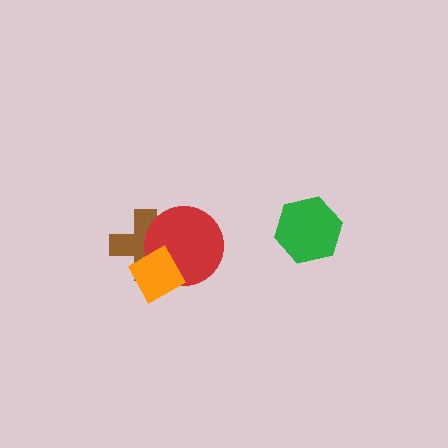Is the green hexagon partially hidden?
No, no other shape covers it.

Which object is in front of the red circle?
The orange diamond is in front of the red circle.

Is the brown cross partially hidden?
Yes, it is partially covered by another shape.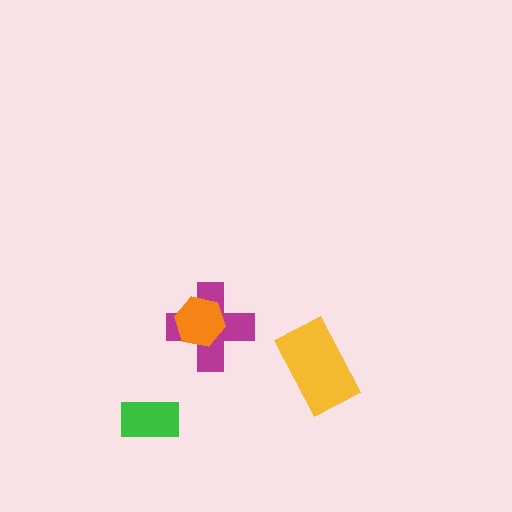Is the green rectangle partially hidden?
No, no other shape covers it.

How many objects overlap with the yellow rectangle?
0 objects overlap with the yellow rectangle.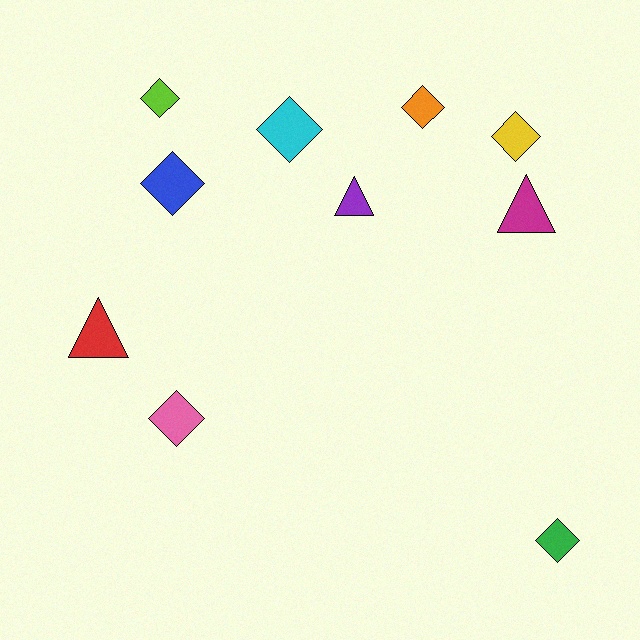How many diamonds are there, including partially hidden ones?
There are 7 diamonds.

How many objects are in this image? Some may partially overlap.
There are 10 objects.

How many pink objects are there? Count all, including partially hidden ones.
There is 1 pink object.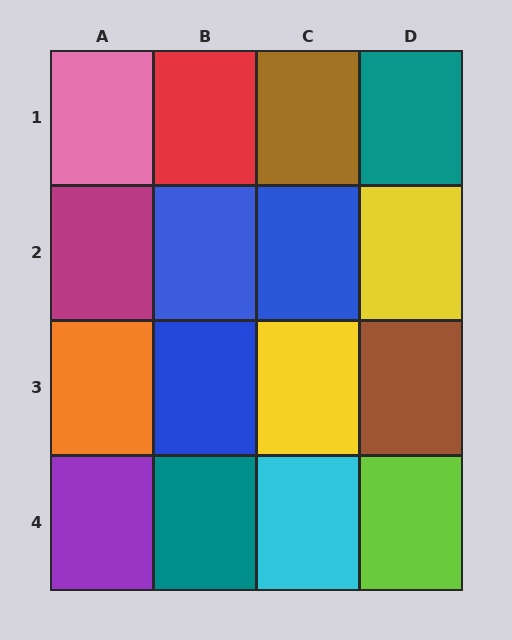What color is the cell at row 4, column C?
Cyan.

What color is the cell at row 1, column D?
Teal.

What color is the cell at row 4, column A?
Purple.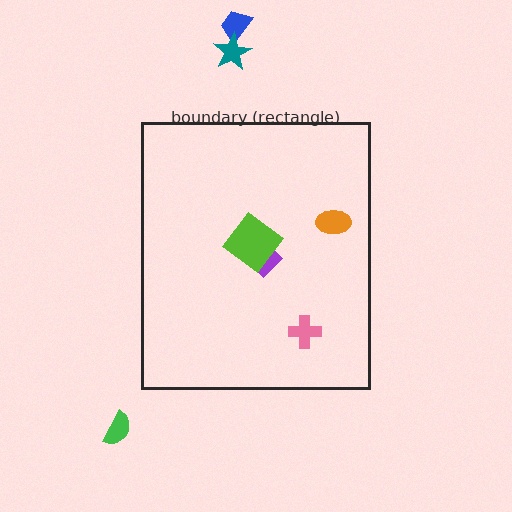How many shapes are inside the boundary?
4 inside, 3 outside.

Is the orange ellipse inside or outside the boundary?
Inside.